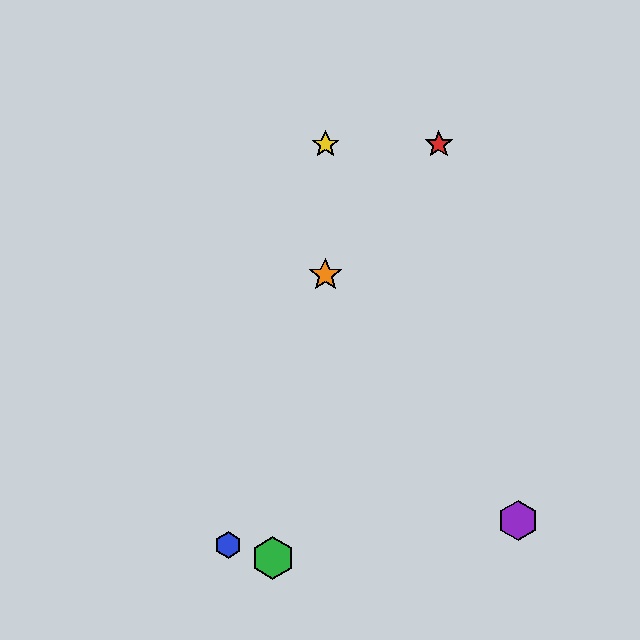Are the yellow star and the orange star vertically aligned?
Yes, both are at x≈325.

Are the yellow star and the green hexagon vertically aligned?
No, the yellow star is at x≈325 and the green hexagon is at x≈273.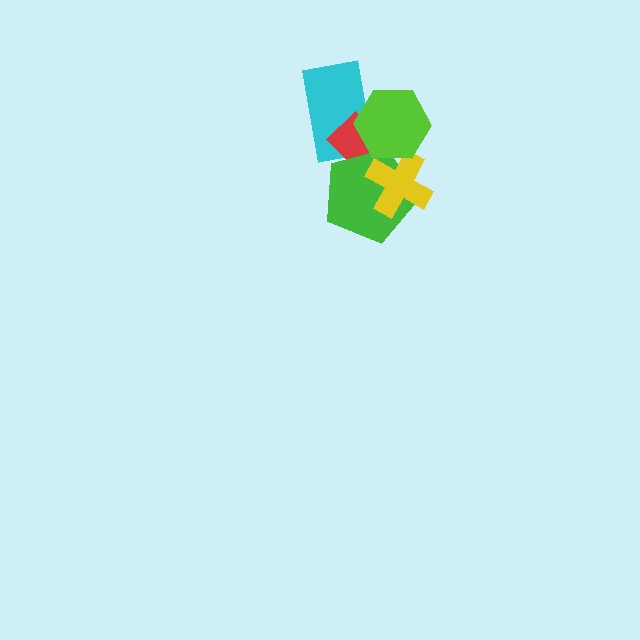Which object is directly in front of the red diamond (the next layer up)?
The green pentagon is directly in front of the red diamond.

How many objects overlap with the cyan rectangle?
2 objects overlap with the cyan rectangle.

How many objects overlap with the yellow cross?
2 objects overlap with the yellow cross.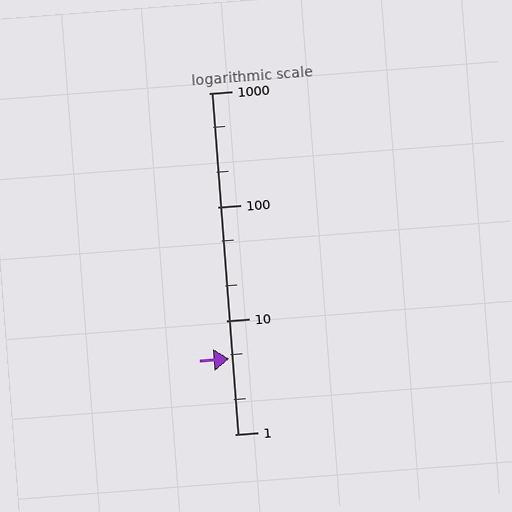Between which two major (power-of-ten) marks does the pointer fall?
The pointer is between 1 and 10.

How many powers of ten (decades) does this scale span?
The scale spans 3 decades, from 1 to 1000.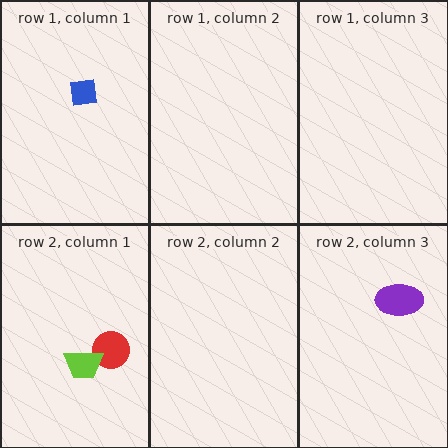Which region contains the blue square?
The row 1, column 1 region.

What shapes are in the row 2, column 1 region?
The red circle, the lime trapezoid.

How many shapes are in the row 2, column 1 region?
2.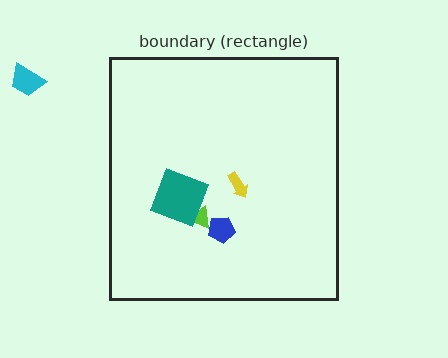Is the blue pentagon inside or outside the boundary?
Inside.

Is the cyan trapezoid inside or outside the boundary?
Outside.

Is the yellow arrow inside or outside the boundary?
Inside.